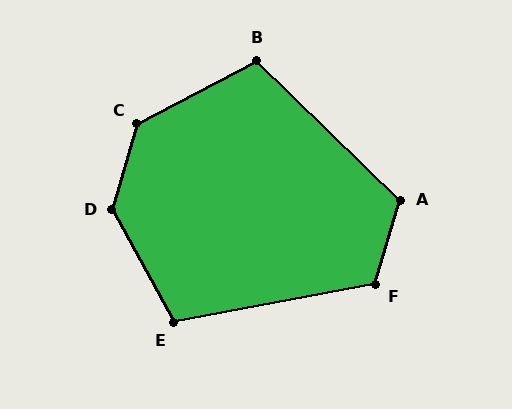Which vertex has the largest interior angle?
D, at approximately 135 degrees.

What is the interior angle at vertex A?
Approximately 118 degrees (obtuse).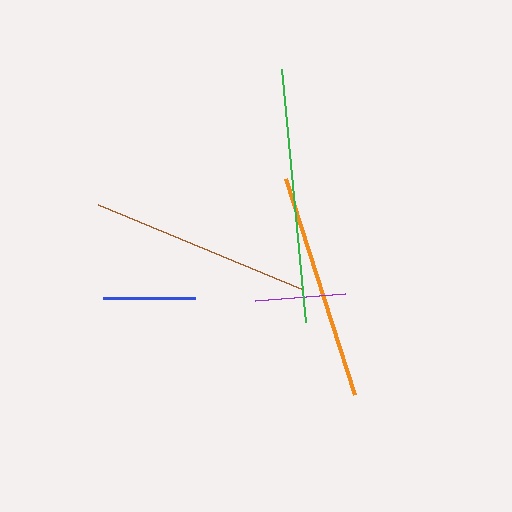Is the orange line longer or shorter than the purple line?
The orange line is longer than the purple line.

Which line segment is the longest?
The green line is the longest at approximately 253 pixels.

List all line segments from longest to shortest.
From longest to shortest: green, orange, brown, blue, purple.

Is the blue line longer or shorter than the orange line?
The orange line is longer than the blue line.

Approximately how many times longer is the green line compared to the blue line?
The green line is approximately 2.8 times the length of the blue line.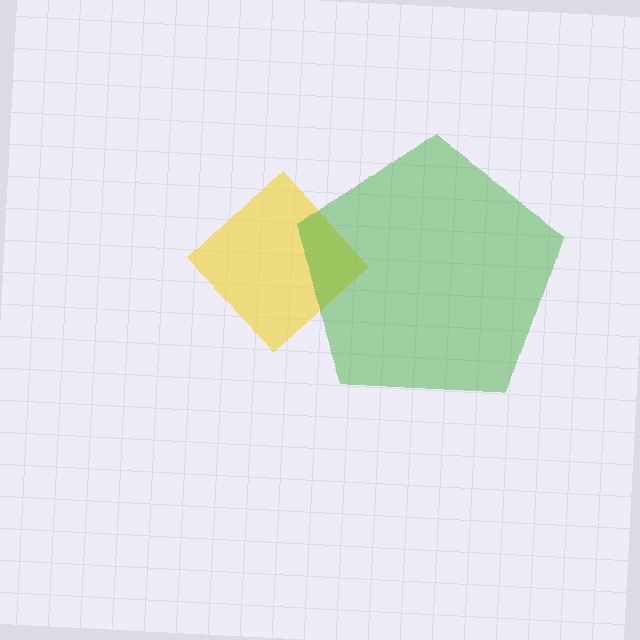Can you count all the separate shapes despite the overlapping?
Yes, there are 2 separate shapes.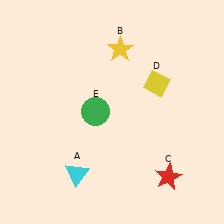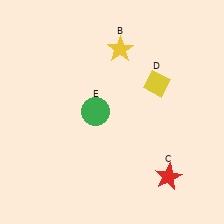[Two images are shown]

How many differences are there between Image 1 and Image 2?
There is 1 difference between the two images.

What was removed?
The cyan triangle (A) was removed in Image 2.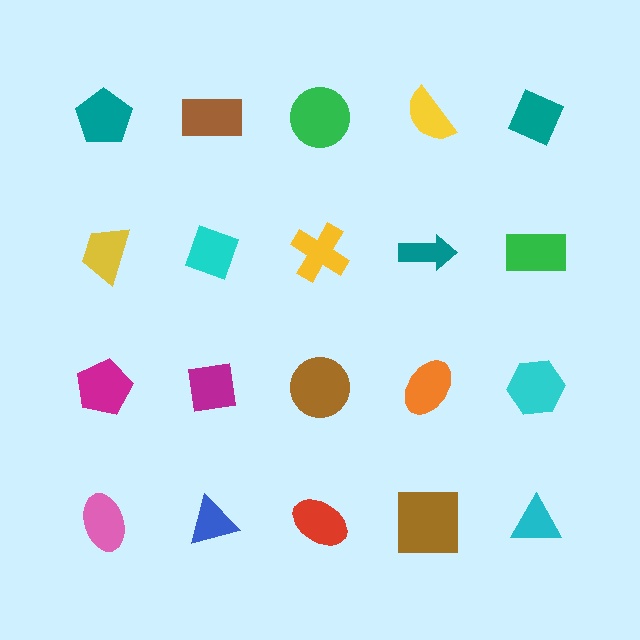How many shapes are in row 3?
5 shapes.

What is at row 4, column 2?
A blue triangle.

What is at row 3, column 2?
A magenta square.